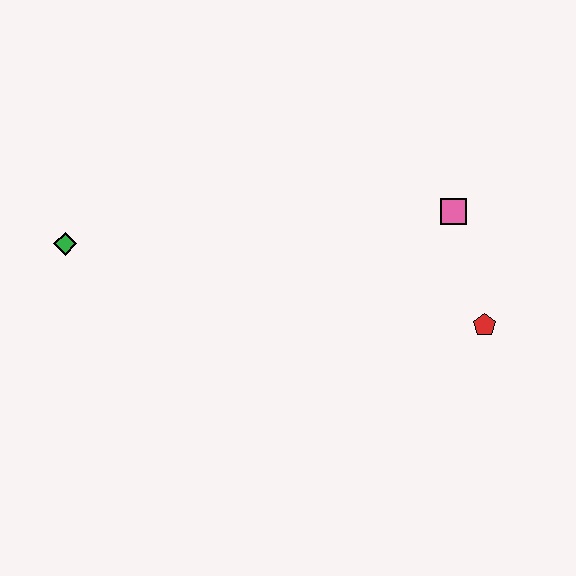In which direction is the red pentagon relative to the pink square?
The red pentagon is below the pink square.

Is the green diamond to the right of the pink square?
No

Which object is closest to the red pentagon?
The pink square is closest to the red pentagon.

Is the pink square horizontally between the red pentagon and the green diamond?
Yes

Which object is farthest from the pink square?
The green diamond is farthest from the pink square.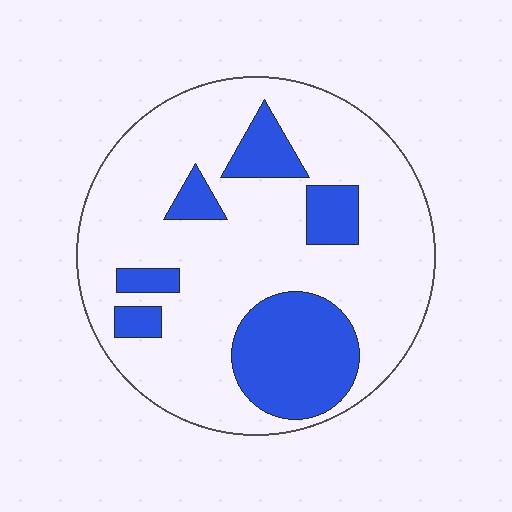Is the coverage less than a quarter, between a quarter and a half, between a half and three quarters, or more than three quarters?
Less than a quarter.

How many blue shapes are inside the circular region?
6.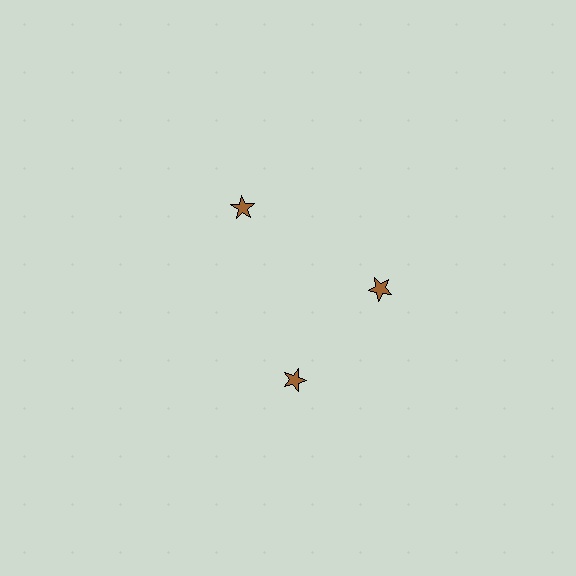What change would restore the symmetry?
The symmetry would be restored by rotating it back into even spacing with its neighbors so that all 3 stars sit at equal angles and equal distance from the center.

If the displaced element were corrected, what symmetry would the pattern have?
It would have 3-fold rotational symmetry — the pattern would map onto itself every 120 degrees.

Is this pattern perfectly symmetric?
No. The 3 brown stars are arranged in a ring, but one element near the 7 o'clock position is rotated out of alignment along the ring, breaking the 3-fold rotational symmetry.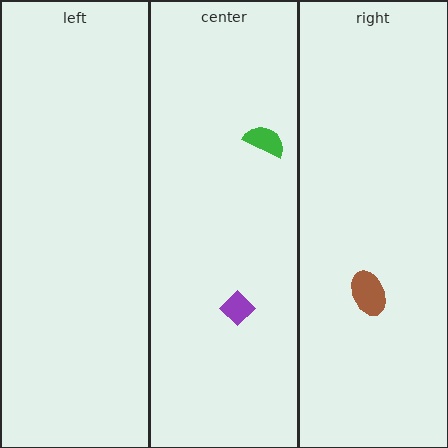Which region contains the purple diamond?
The center region.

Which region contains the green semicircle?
The center region.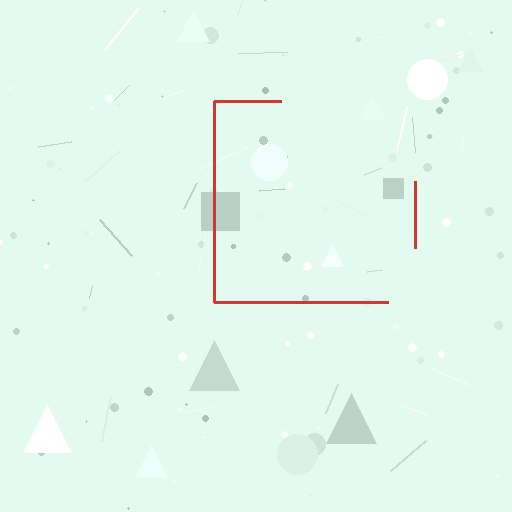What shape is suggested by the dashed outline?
The dashed outline suggests a square.